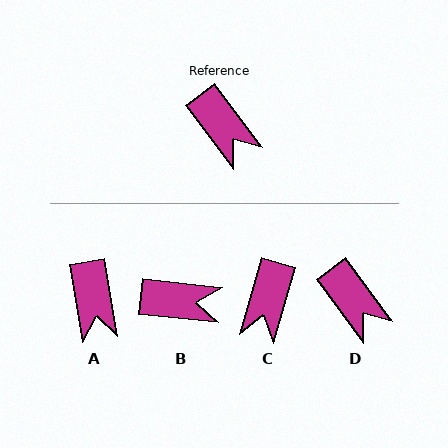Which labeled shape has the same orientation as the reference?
D.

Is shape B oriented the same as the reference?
No, it is off by about 47 degrees.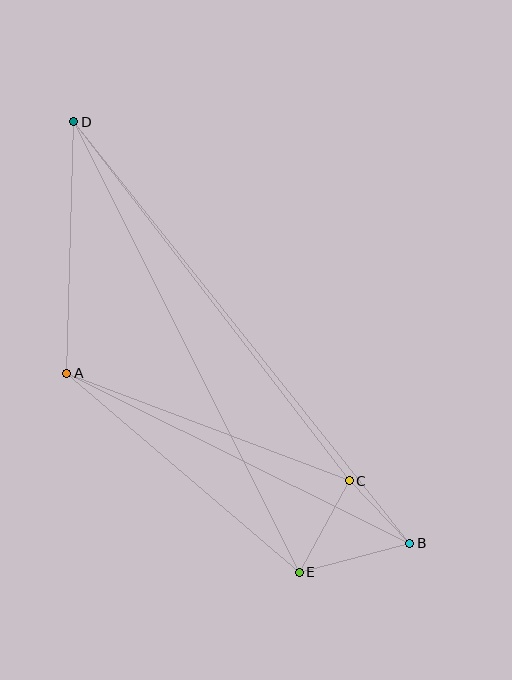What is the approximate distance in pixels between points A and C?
The distance between A and C is approximately 302 pixels.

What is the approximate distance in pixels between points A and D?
The distance between A and D is approximately 251 pixels.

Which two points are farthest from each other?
Points B and D are farthest from each other.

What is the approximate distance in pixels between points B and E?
The distance between B and E is approximately 114 pixels.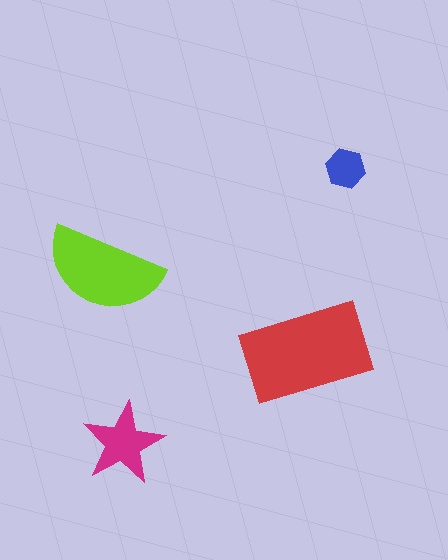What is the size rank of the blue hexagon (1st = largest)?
4th.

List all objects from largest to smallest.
The red rectangle, the lime semicircle, the magenta star, the blue hexagon.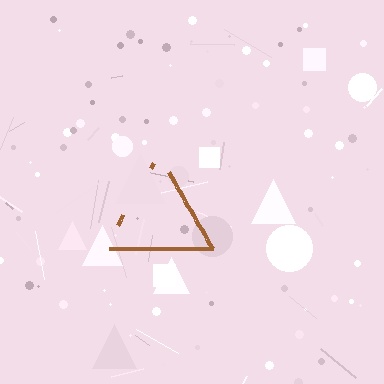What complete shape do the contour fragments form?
The contour fragments form a triangle.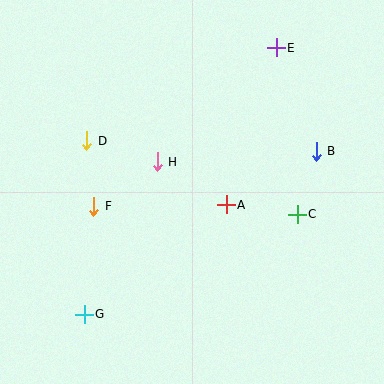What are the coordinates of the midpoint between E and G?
The midpoint between E and G is at (180, 181).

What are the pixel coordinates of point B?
Point B is at (316, 151).